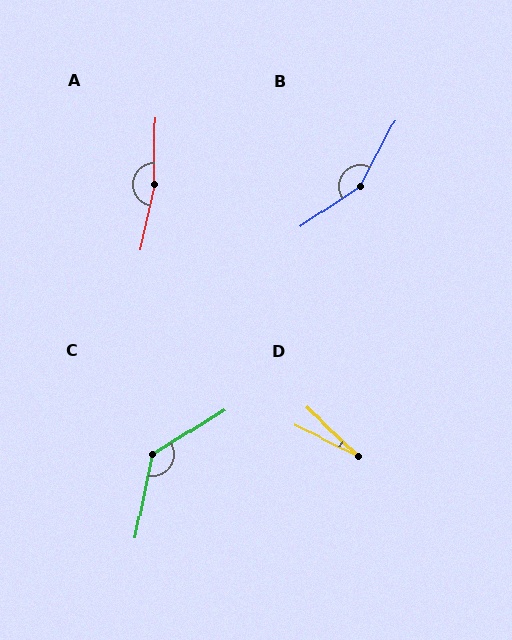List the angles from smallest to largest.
D (17°), C (133°), B (152°), A (168°).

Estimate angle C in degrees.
Approximately 133 degrees.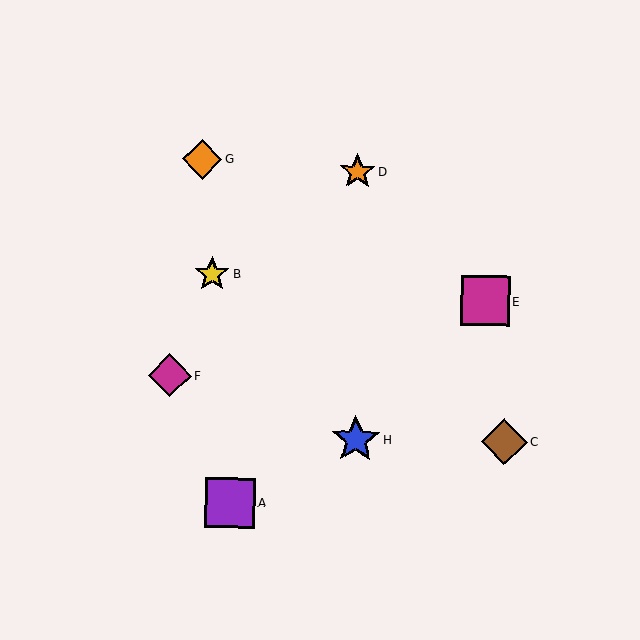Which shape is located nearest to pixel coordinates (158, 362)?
The magenta diamond (labeled F) at (170, 375) is nearest to that location.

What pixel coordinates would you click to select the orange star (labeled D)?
Click at (357, 171) to select the orange star D.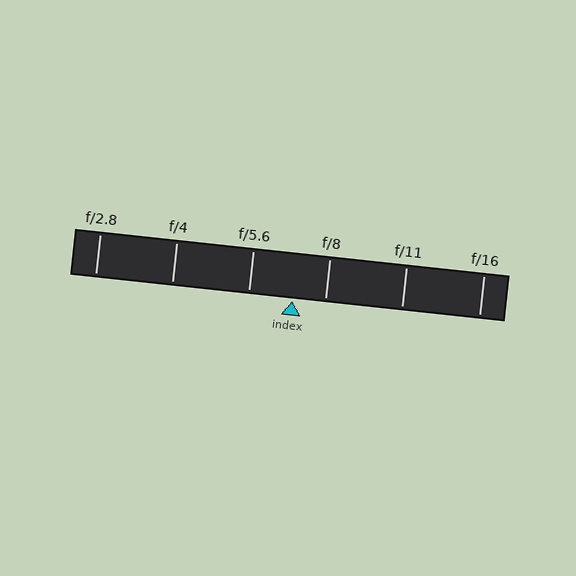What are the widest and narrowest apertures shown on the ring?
The widest aperture shown is f/2.8 and the narrowest is f/16.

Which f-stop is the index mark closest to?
The index mark is closest to f/8.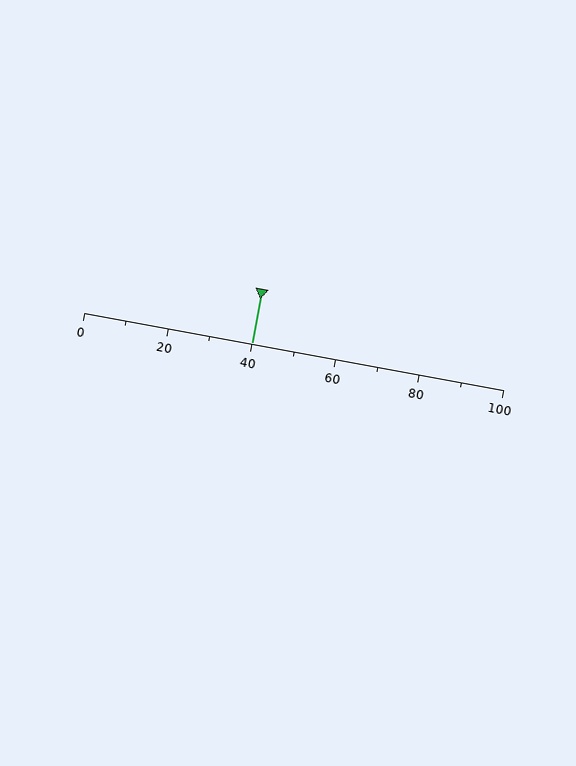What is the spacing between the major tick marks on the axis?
The major ticks are spaced 20 apart.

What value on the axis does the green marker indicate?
The marker indicates approximately 40.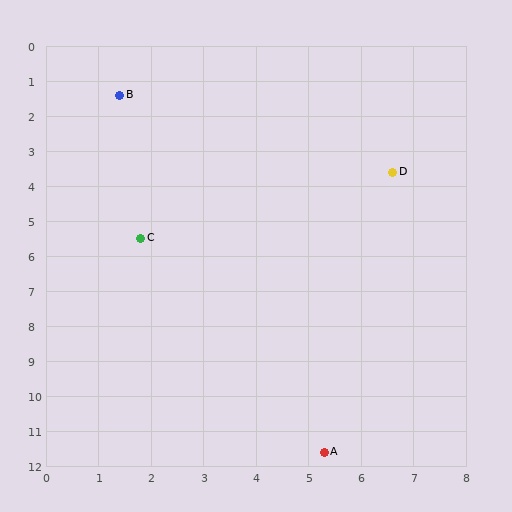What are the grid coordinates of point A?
Point A is at approximately (5.3, 11.6).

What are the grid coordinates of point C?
Point C is at approximately (1.8, 5.5).